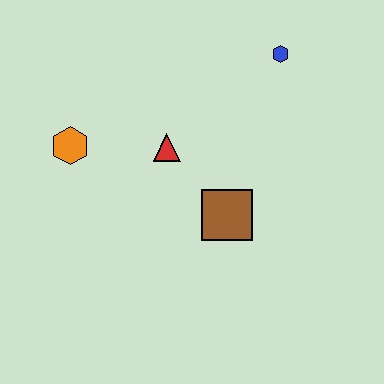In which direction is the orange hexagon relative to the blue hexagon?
The orange hexagon is to the left of the blue hexagon.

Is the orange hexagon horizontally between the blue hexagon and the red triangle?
No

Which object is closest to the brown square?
The red triangle is closest to the brown square.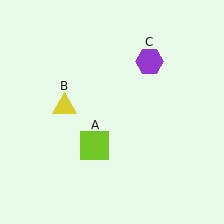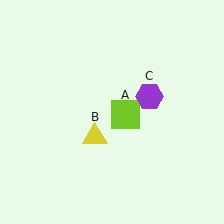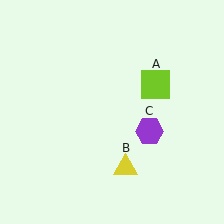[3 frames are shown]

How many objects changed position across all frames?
3 objects changed position: lime square (object A), yellow triangle (object B), purple hexagon (object C).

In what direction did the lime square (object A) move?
The lime square (object A) moved up and to the right.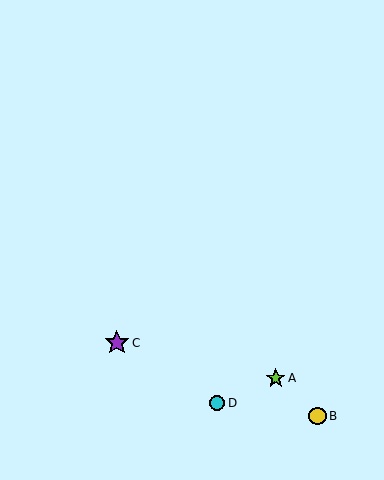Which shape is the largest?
The purple star (labeled C) is the largest.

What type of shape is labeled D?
Shape D is a cyan circle.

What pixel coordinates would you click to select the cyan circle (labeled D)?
Click at (217, 403) to select the cyan circle D.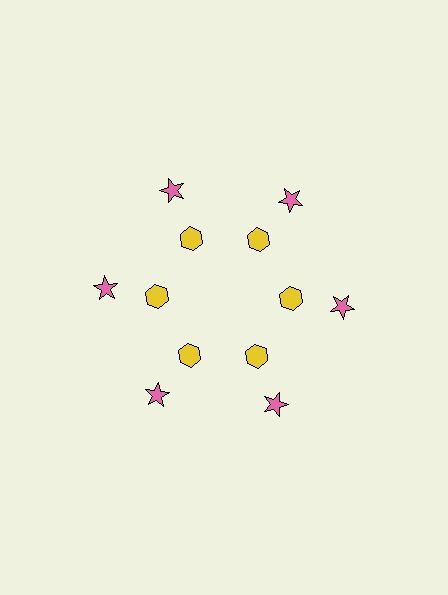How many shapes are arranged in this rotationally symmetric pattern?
There are 12 shapes, arranged in 6 groups of 2.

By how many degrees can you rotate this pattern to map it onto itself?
The pattern maps onto itself every 60 degrees of rotation.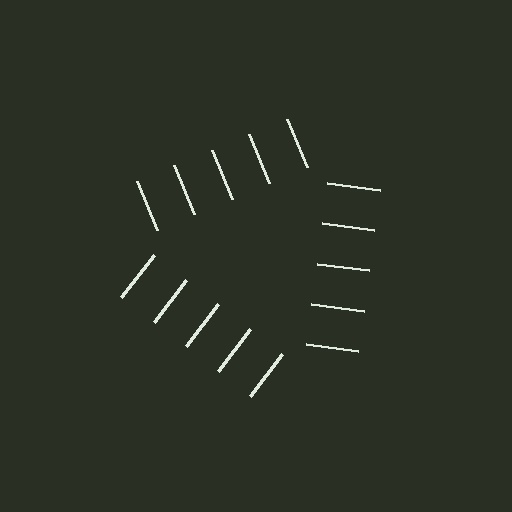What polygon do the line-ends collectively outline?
An illusory triangle — the line segments terminate on its edges but no continuous stroke is drawn.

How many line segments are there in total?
15 — 5 along each of the 3 edges.